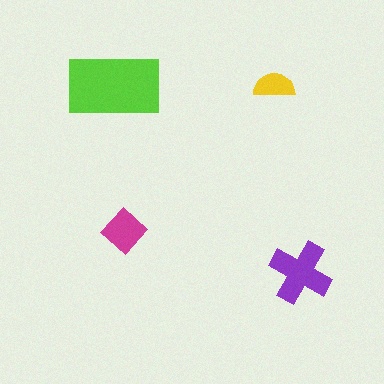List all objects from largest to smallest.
The lime rectangle, the purple cross, the magenta diamond, the yellow semicircle.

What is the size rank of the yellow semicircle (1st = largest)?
4th.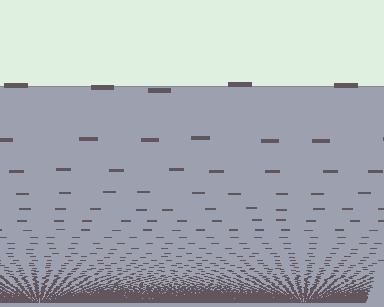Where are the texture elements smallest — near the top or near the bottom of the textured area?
Near the bottom.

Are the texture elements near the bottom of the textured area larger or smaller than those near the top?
Smaller. The gradient is inverted — elements near the bottom are smaller and denser.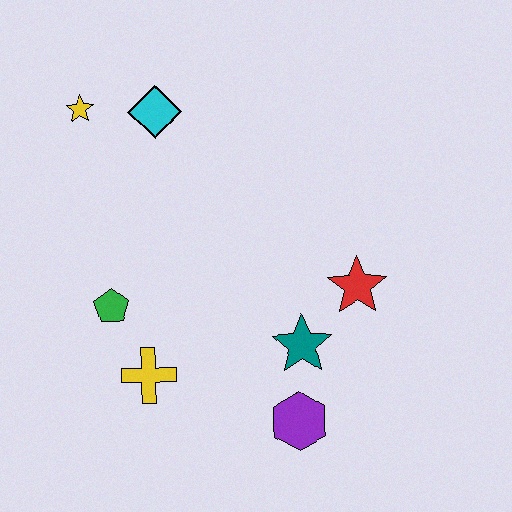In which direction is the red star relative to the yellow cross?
The red star is to the right of the yellow cross.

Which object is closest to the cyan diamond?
The yellow star is closest to the cyan diamond.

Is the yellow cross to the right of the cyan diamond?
No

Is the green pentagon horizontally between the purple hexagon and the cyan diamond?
No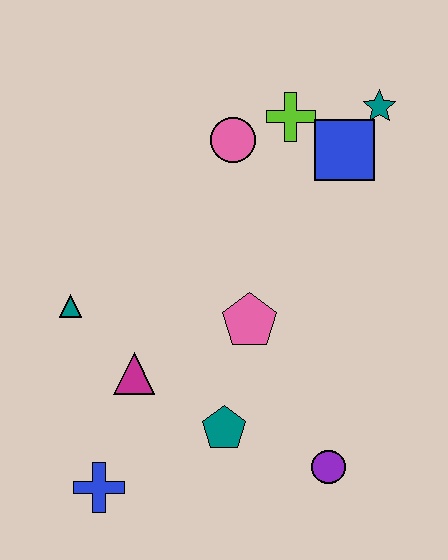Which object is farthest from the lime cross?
The blue cross is farthest from the lime cross.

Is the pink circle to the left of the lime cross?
Yes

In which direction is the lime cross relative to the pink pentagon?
The lime cross is above the pink pentagon.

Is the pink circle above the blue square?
Yes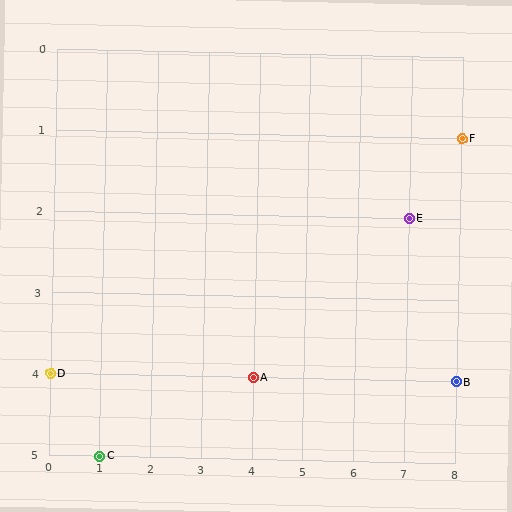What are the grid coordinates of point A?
Point A is at grid coordinates (4, 4).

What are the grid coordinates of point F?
Point F is at grid coordinates (8, 1).